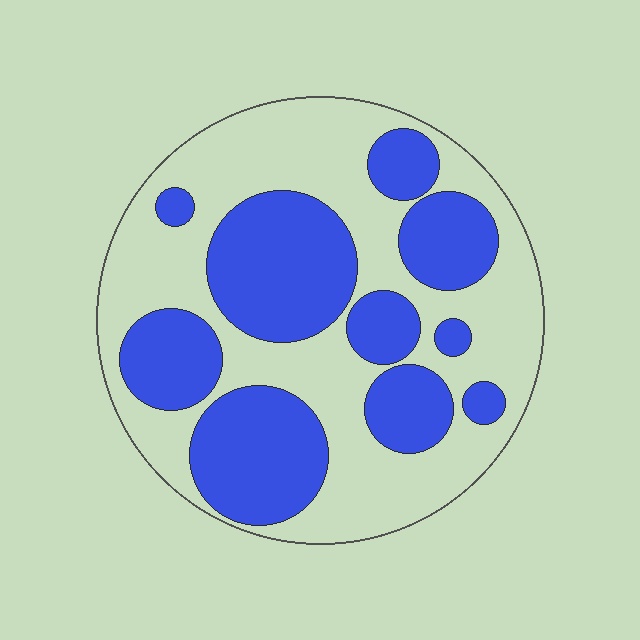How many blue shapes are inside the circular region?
10.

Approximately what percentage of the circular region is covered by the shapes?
Approximately 45%.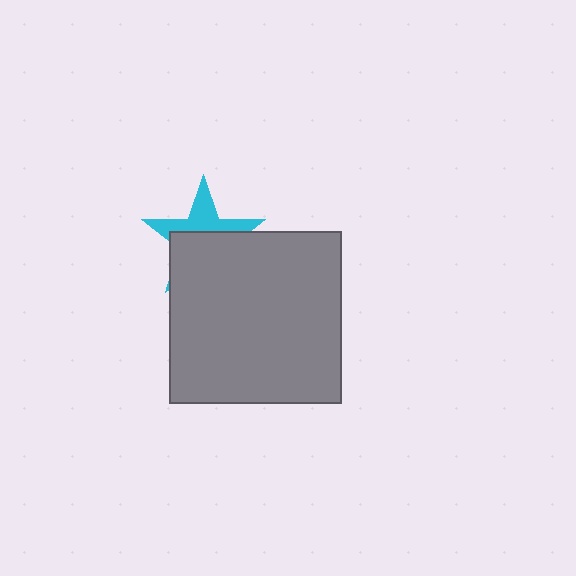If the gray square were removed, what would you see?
You would see the complete cyan star.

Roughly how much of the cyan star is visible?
A small part of it is visible (roughly 42%).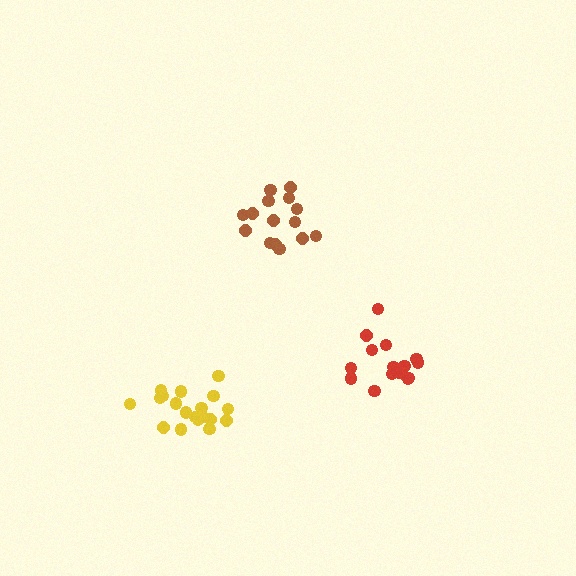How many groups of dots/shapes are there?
There are 3 groups.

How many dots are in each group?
Group 1: 19 dots, Group 2: 16 dots, Group 3: 15 dots (50 total).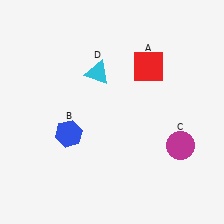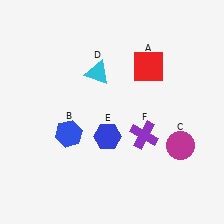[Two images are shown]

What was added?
A blue hexagon (E), a purple cross (F) were added in Image 2.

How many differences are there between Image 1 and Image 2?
There are 2 differences between the two images.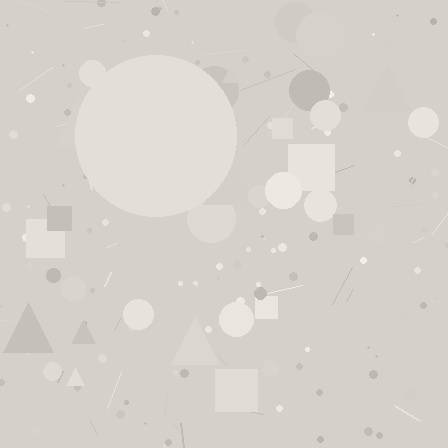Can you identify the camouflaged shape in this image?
The camouflaged shape is a circle.